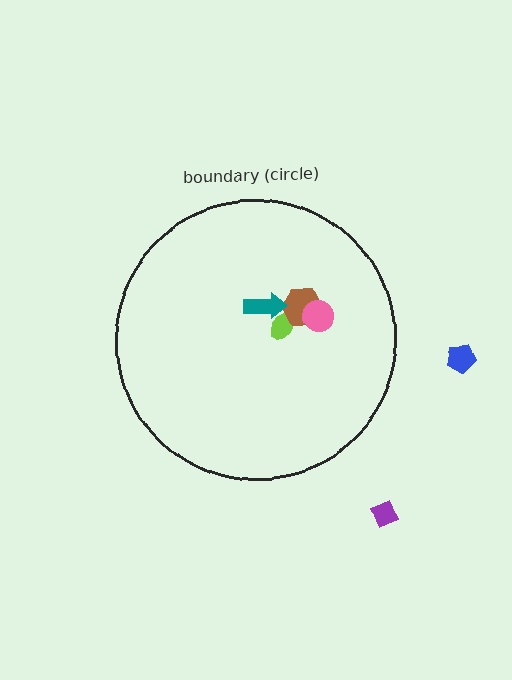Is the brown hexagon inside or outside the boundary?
Inside.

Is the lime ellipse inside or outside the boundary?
Inside.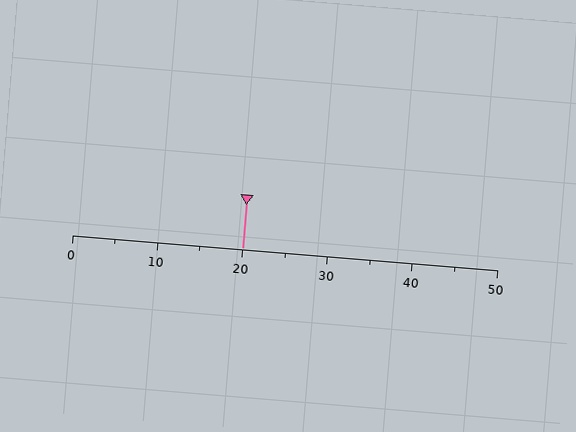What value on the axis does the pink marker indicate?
The marker indicates approximately 20.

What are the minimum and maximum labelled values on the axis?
The axis runs from 0 to 50.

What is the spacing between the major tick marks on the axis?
The major ticks are spaced 10 apart.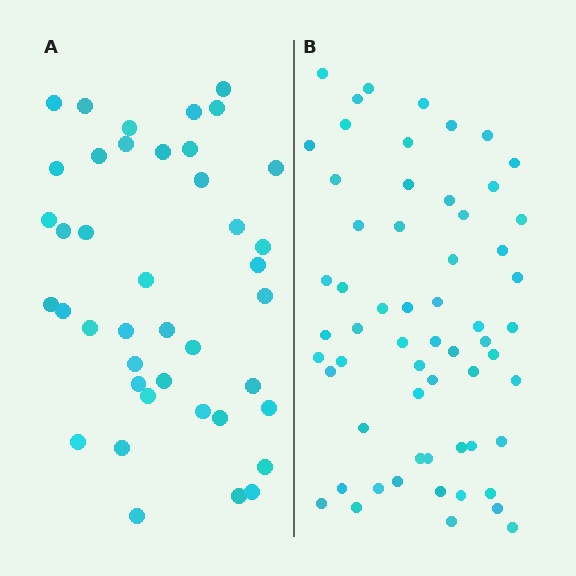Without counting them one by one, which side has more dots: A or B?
Region B (the right region) has more dots.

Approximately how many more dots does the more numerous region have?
Region B has approximately 20 more dots than region A.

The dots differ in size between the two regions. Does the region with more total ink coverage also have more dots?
No. Region A has more total ink coverage because its dots are larger, but region B actually contains more individual dots. Total area can be misleading — the number of items is what matters here.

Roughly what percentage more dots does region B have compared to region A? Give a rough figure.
About 45% more.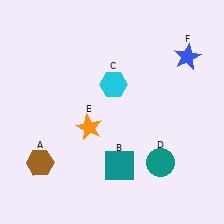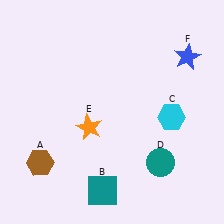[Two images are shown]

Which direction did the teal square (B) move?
The teal square (B) moved down.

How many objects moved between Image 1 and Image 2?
2 objects moved between the two images.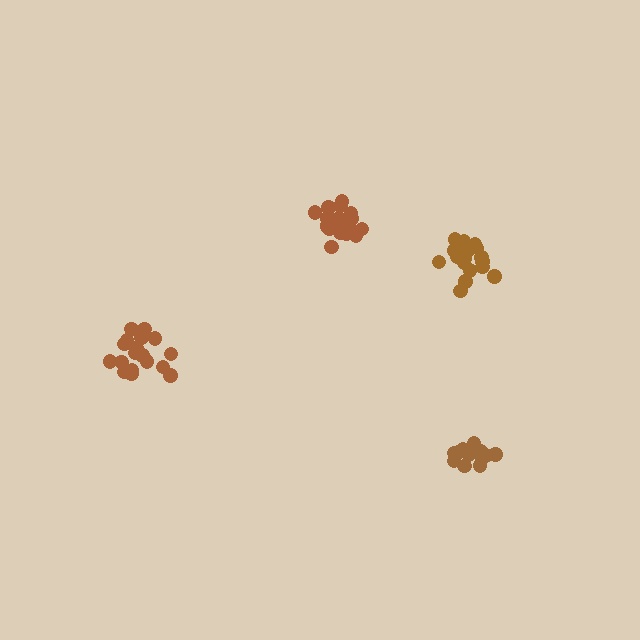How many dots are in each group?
Group 1: 18 dots, Group 2: 18 dots, Group 3: 13 dots, Group 4: 18 dots (67 total).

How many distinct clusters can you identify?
There are 4 distinct clusters.